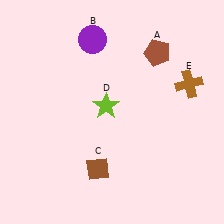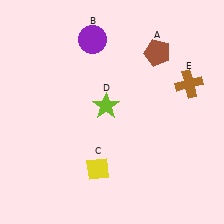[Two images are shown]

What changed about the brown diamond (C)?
In Image 1, C is brown. In Image 2, it changed to yellow.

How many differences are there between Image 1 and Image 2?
There is 1 difference between the two images.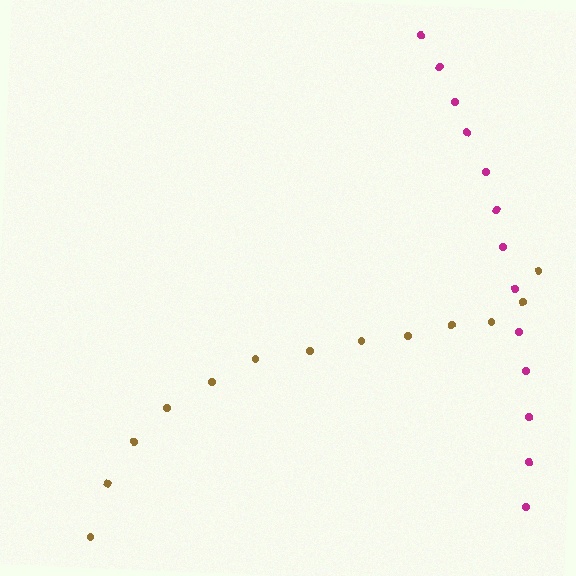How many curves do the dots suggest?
There are 2 distinct paths.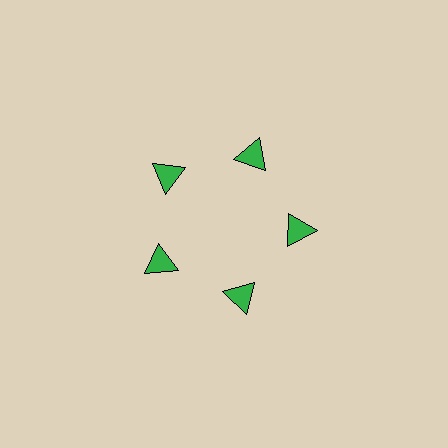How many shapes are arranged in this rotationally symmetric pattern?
There are 5 shapes, arranged in 5 groups of 1.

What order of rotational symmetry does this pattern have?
This pattern has 5-fold rotational symmetry.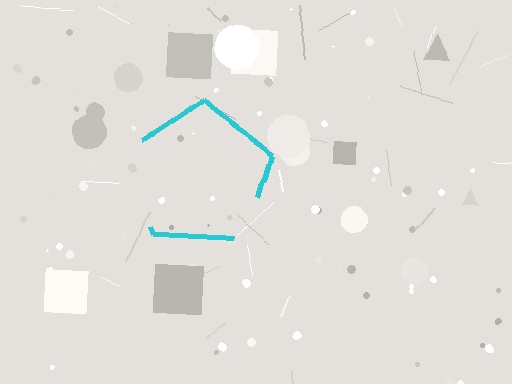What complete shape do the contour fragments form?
The contour fragments form a pentagon.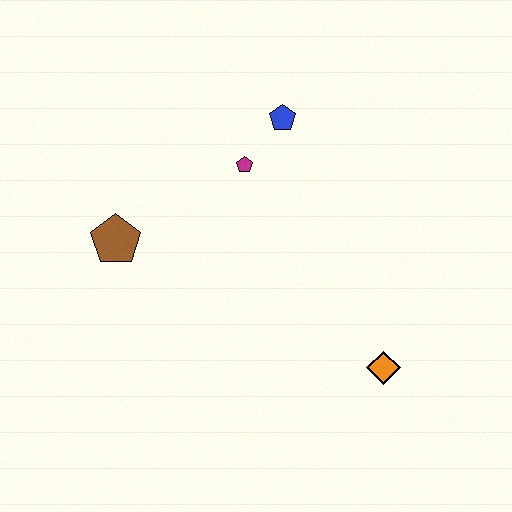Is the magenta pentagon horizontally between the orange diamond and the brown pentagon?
Yes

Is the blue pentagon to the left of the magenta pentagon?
No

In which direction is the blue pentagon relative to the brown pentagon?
The blue pentagon is to the right of the brown pentagon.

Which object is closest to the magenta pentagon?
The blue pentagon is closest to the magenta pentagon.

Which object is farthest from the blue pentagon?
The orange diamond is farthest from the blue pentagon.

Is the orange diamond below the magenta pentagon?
Yes